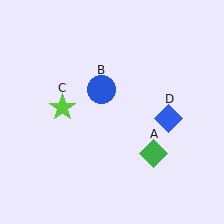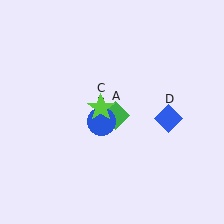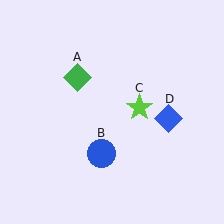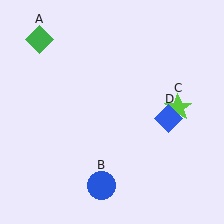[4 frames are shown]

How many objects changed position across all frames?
3 objects changed position: green diamond (object A), blue circle (object B), lime star (object C).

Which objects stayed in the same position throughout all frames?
Blue diamond (object D) remained stationary.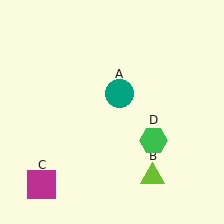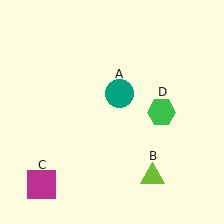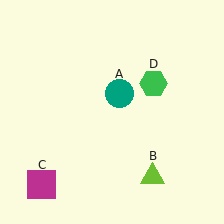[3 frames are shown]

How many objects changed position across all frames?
1 object changed position: green hexagon (object D).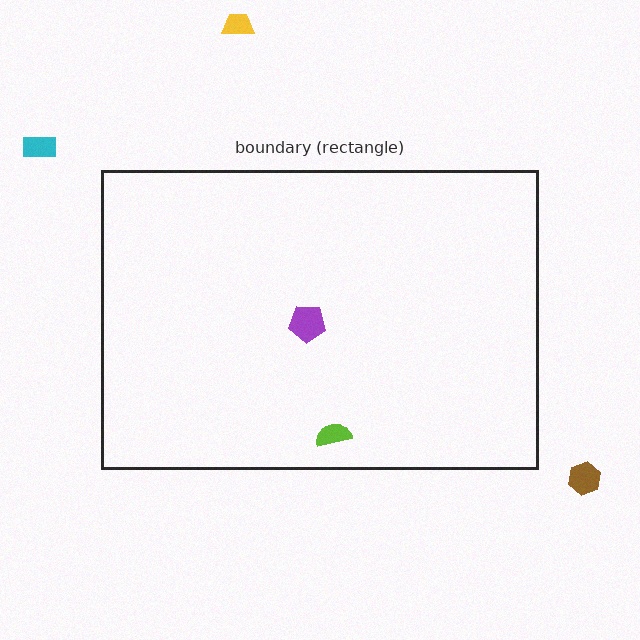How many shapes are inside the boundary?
2 inside, 3 outside.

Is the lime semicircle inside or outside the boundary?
Inside.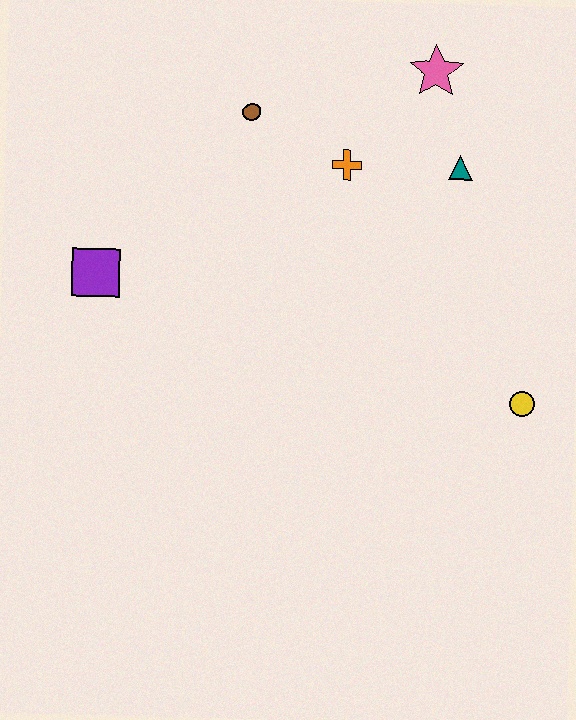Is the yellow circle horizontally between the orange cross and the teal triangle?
No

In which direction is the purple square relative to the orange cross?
The purple square is to the left of the orange cross.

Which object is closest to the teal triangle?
The pink star is closest to the teal triangle.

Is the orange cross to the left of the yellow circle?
Yes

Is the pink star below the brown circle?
No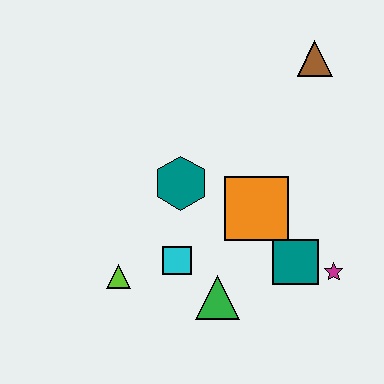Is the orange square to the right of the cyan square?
Yes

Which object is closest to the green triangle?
The cyan square is closest to the green triangle.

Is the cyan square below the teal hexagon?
Yes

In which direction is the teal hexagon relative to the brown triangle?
The teal hexagon is to the left of the brown triangle.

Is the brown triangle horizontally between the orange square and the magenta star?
Yes